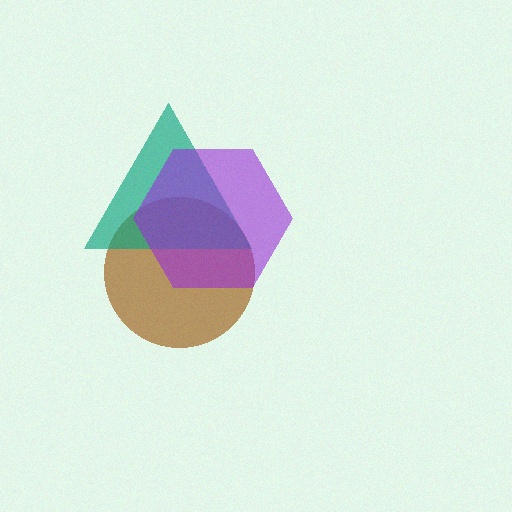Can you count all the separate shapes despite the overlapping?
Yes, there are 3 separate shapes.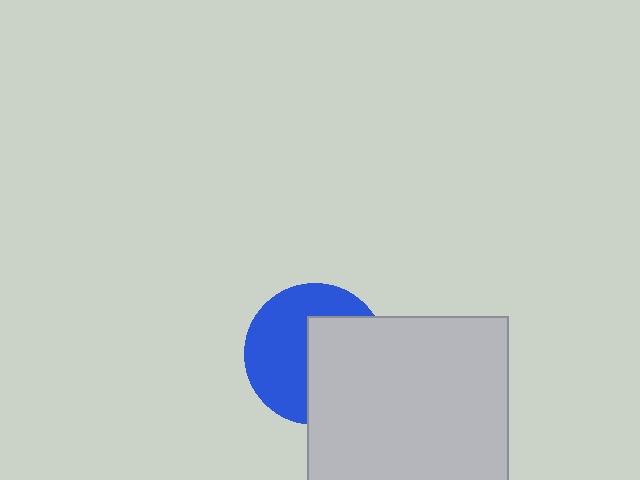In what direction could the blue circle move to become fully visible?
The blue circle could move left. That would shift it out from behind the light gray square entirely.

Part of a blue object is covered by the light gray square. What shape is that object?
It is a circle.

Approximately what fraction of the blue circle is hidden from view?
Roughly 47% of the blue circle is hidden behind the light gray square.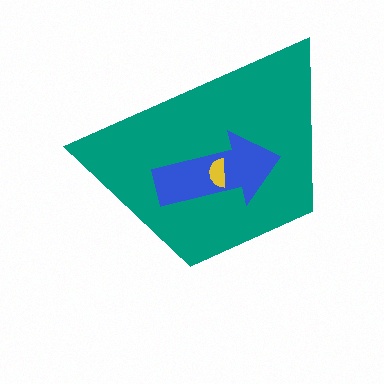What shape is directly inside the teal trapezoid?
The blue arrow.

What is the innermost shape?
The yellow semicircle.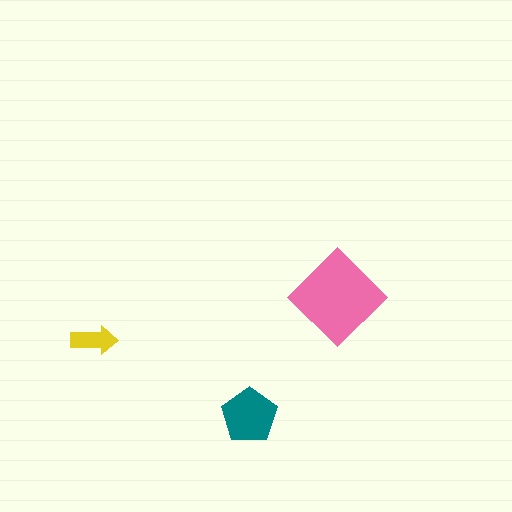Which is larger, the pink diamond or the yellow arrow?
The pink diamond.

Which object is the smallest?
The yellow arrow.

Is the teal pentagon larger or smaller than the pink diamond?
Smaller.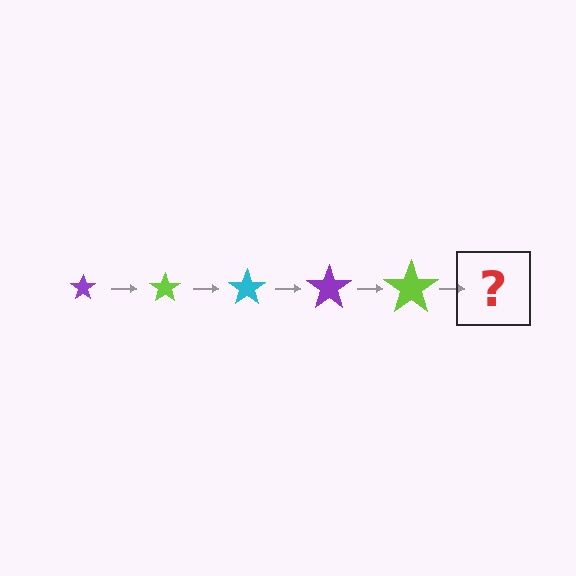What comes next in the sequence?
The next element should be a cyan star, larger than the previous one.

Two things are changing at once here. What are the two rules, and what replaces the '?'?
The two rules are that the star grows larger each step and the color cycles through purple, lime, and cyan. The '?' should be a cyan star, larger than the previous one.